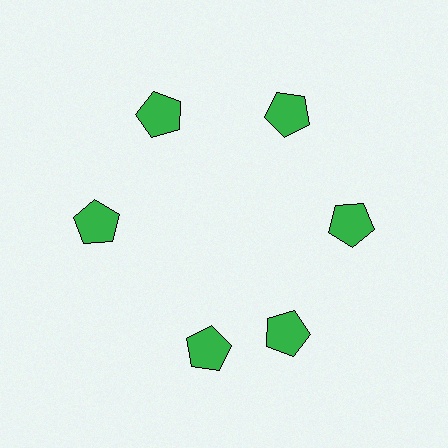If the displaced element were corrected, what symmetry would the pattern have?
It would have 6-fold rotational symmetry — the pattern would map onto itself every 60 degrees.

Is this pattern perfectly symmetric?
No. The 6 green pentagons are arranged in a ring, but one element near the 7 o'clock position is rotated out of alignment along the ring, breaking the 6-fold rotational symmetry.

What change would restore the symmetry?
The symmetry would be restored by rotating it back into even spacing with its neighbors so that all 6 pentagons sit at equal angles and equal distance from the center.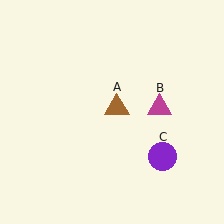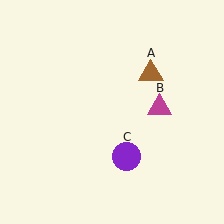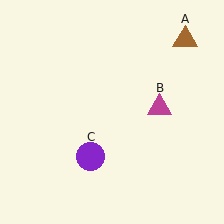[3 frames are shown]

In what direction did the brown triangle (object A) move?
The brown triangle (object A) moved up and to the right.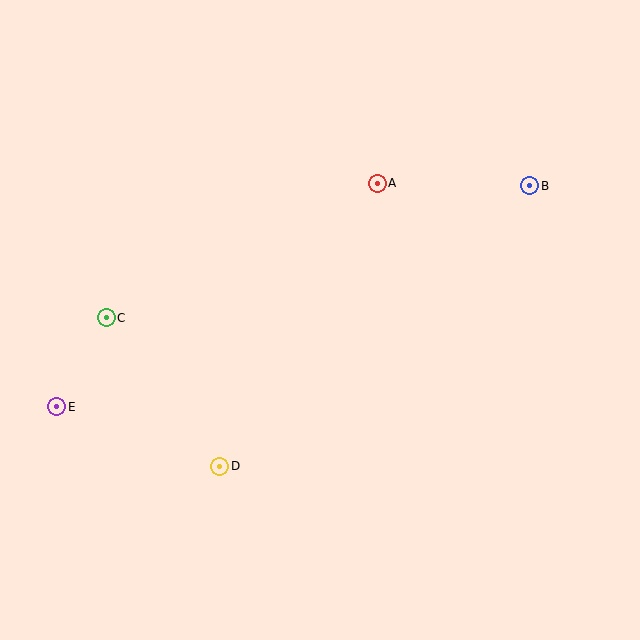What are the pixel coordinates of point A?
Point A is at (377, 183).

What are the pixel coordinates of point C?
Point C is at (106, 318).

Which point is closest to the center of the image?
Point A at (377, 183) is closest to the center.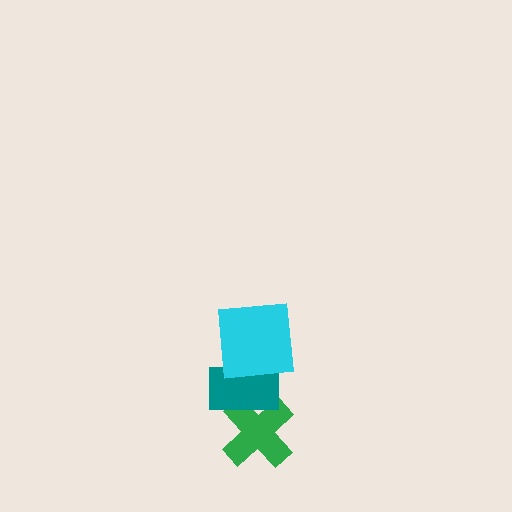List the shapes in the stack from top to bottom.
From top to bottom: the cyan square, the teal rectangle, the green cross.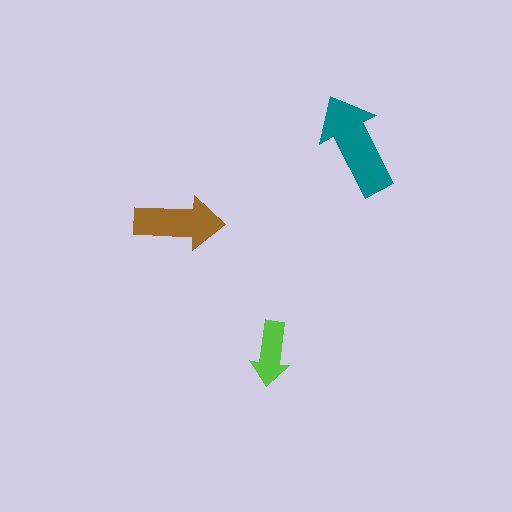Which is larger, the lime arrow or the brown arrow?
The brown one.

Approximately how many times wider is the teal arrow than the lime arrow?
About 1.5 times wider.